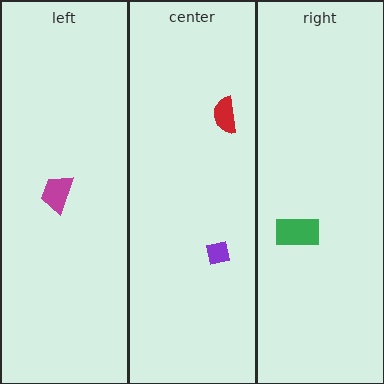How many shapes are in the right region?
1.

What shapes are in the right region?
The green rectangle.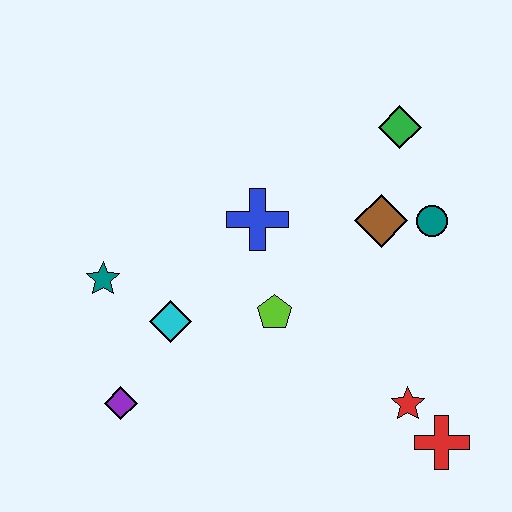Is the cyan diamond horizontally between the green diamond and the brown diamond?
No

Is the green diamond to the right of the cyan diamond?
Yes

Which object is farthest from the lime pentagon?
The green diamond is farthest from the lime pentagon.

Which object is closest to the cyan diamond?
The teal star is closest to the cyan diamond.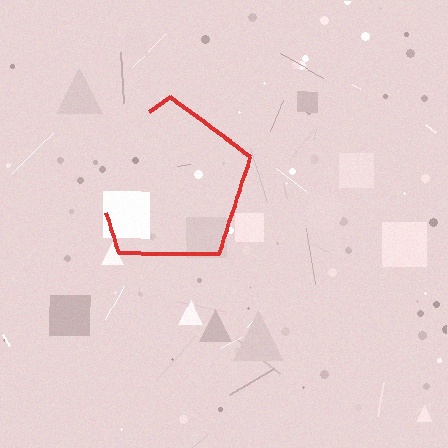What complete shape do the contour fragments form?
The contour fragments form a pentagon.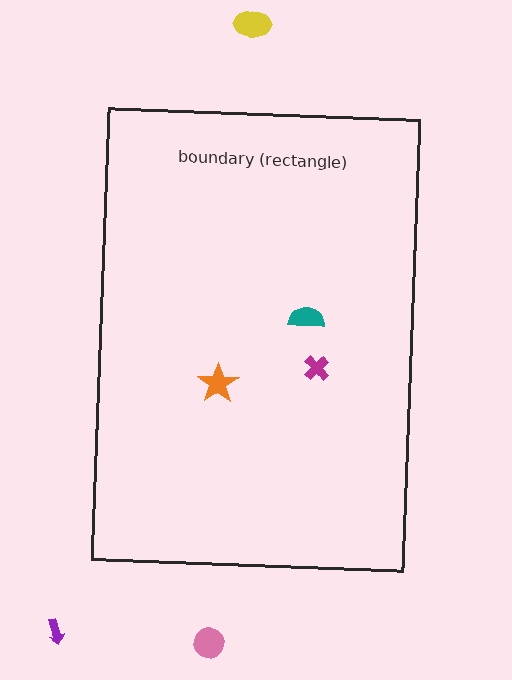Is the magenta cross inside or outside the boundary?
Inside.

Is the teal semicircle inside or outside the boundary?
Inside.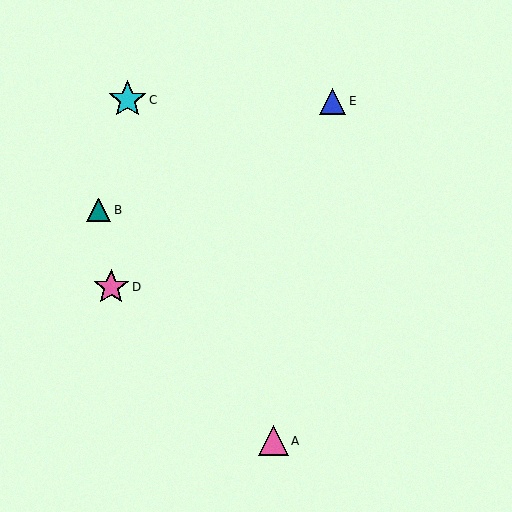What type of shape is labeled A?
Shape A is a pink triangle.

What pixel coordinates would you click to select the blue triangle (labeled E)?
Click at (333, 101) to select the blue triangle E.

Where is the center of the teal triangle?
The center of the teal triangle is at (99, 210).